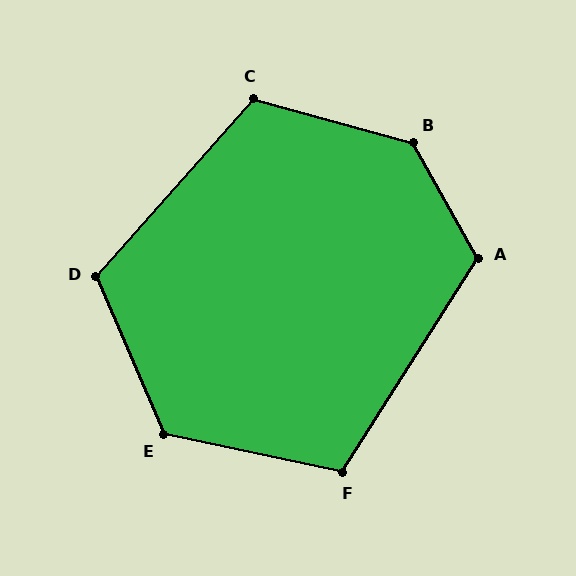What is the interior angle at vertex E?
Approximately 125 degrees (obtuse).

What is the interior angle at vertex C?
Approximately 116 degrees (obtuse).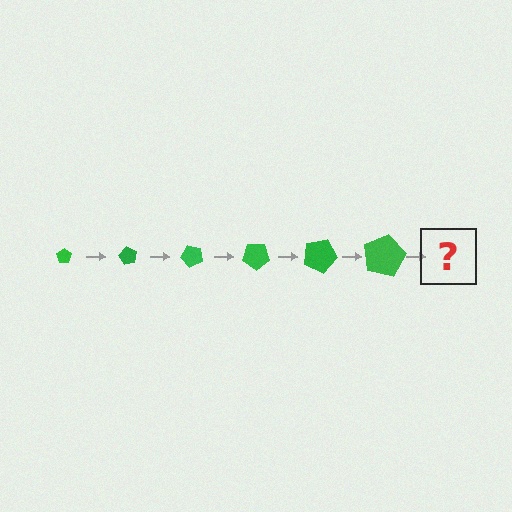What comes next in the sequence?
The next element should be a pentagon, larger than the previous one and rotated 360 degrees from the start.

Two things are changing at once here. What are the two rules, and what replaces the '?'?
The two rules are that the pentagon grows larger each step and it rotates 60 degrees each step. The '?' should be a pentagon, larger than the previous one and rotated 360 degrees from the start.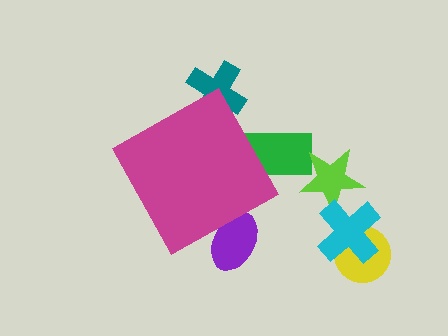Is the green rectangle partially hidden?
Yes, the green rectangle is partially hidden behind the magenta diamond.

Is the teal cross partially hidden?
Yes, the teal cross is partially hidden behind the magenta diamond.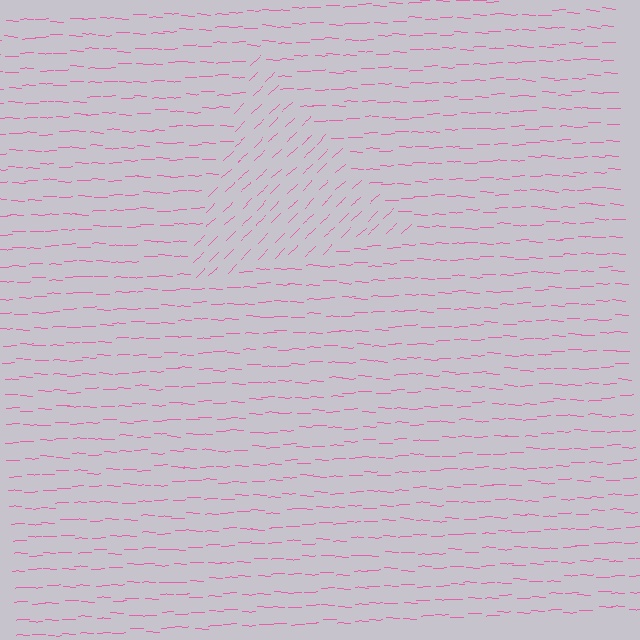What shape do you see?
I see a triangle.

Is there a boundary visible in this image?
Yes, there is a texture boundary formed by a change in line orientation.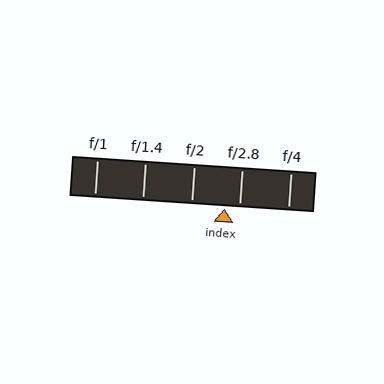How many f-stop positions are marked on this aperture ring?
There are 5 f-stop positions marked.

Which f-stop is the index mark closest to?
The index mark is closest to f/2.8.